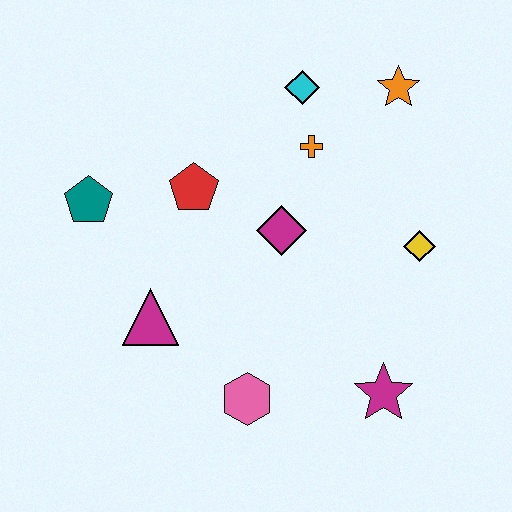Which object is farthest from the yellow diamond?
The teal pentagon is farthest from the yellow diamond.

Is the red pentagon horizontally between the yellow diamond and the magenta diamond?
No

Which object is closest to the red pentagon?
The magenta diamond is closest to the red pentagon.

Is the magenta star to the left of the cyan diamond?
No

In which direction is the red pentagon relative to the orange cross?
The red pentagon is to the left of the orange cross.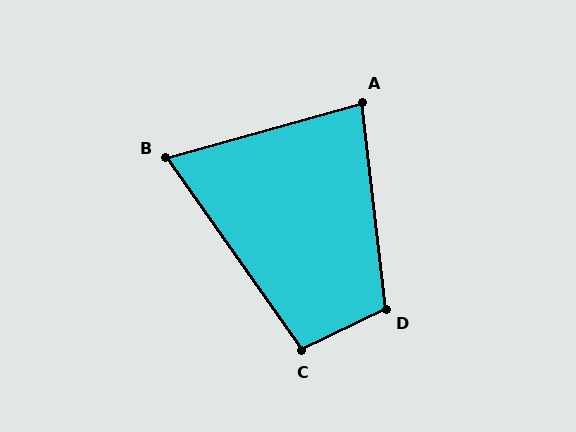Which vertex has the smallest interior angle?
B, at approximately 71 degrees.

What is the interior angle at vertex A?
Approximately 81 degrees (acute).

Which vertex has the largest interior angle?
D, at approximately 109 degrees.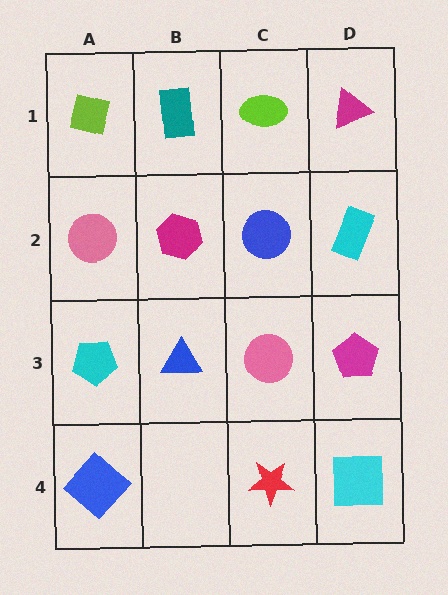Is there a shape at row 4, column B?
No, that cell is empty.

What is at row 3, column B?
A blue triangle.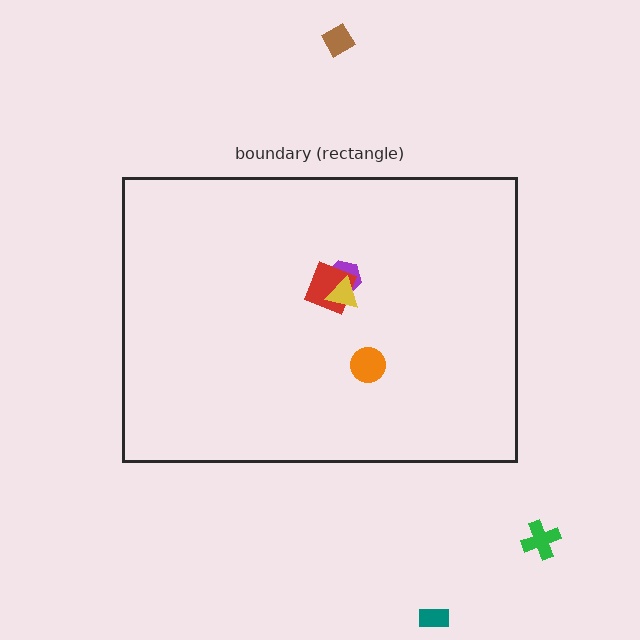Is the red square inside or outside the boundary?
Inside.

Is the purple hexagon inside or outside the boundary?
Inside.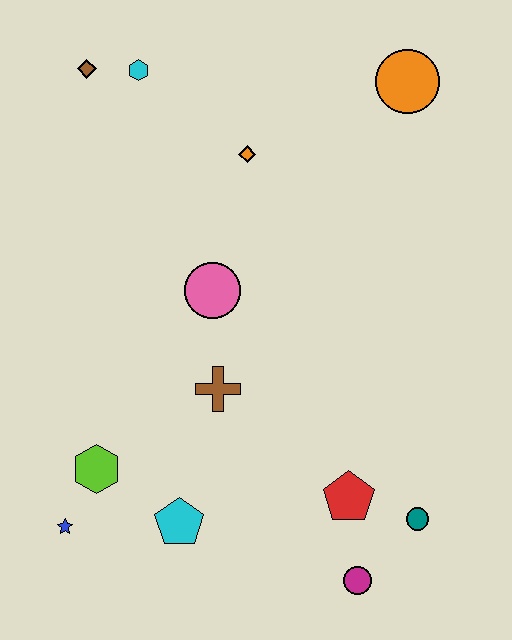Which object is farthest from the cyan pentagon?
The orange circle is farthest from the cyan pentagon.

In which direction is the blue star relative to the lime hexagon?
The blue star is below the lime hexagon.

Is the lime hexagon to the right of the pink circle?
No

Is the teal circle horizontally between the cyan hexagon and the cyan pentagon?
No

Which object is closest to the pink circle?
The brown cross is closest to the pink circle.